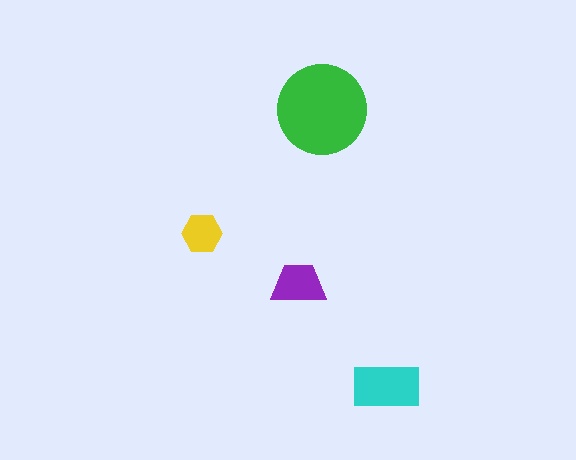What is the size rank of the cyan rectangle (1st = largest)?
2nd.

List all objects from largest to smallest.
The green circle, the cyan rectangle, the purple trapezoid, the yellow hexagon.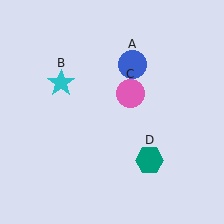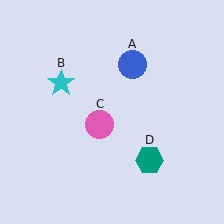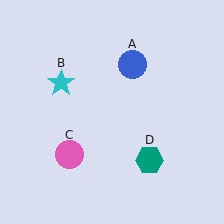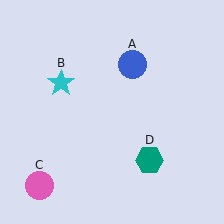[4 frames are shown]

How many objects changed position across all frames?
1 object changed position: pink circle (object C).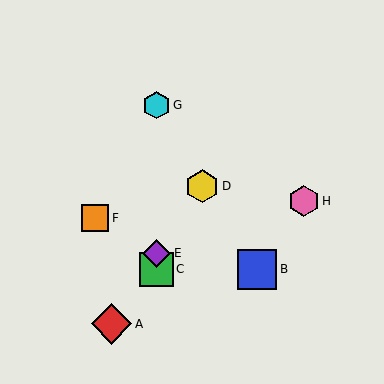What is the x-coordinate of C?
Object C is at x≈156.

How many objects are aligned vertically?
3 objects (C, E, G) are aligned vertically.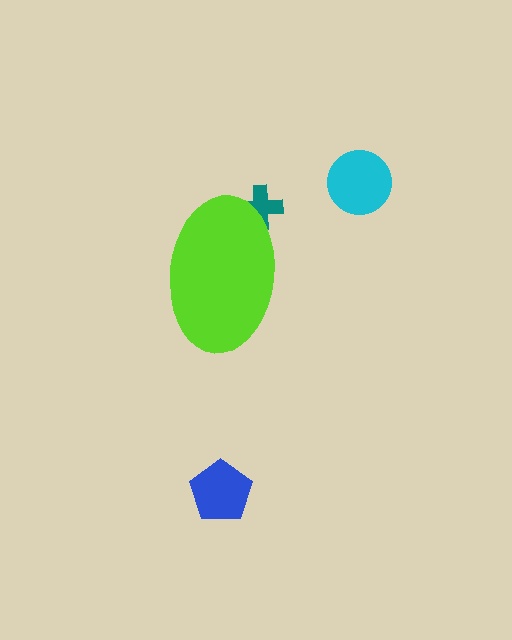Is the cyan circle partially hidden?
No, the cyan circle is fully visible.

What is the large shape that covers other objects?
A lime ellipse.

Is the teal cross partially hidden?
Yes, the teal cross is partially hidden behind the lime ellipse.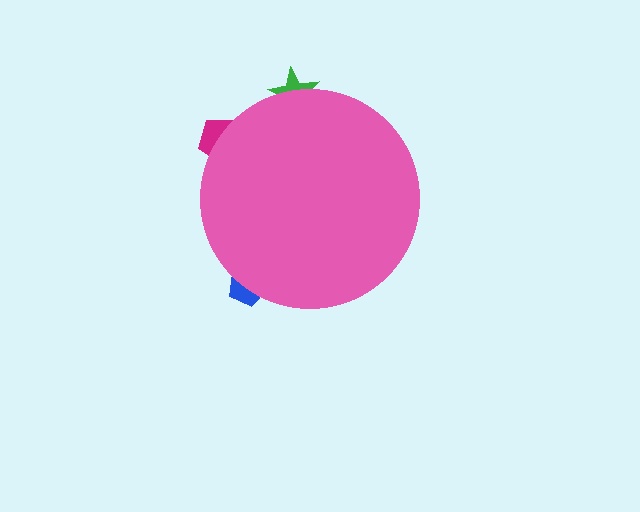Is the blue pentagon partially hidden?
Yes, the blue pentagon is partially hidden behind the pink circle.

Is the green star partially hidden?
Yes, the green star is partially hidden behind the pink circle.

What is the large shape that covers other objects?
A pink circle.